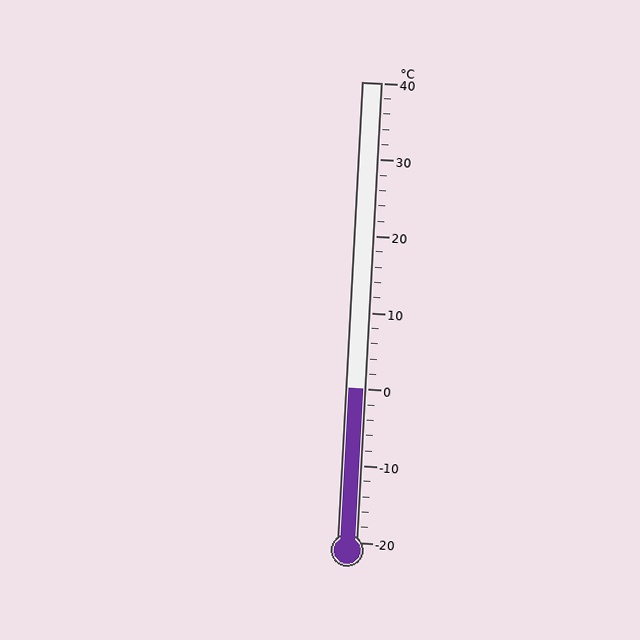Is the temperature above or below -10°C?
The temperature is above -10°C.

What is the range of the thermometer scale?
The thermometer scale ranges from -20°C to 40°C.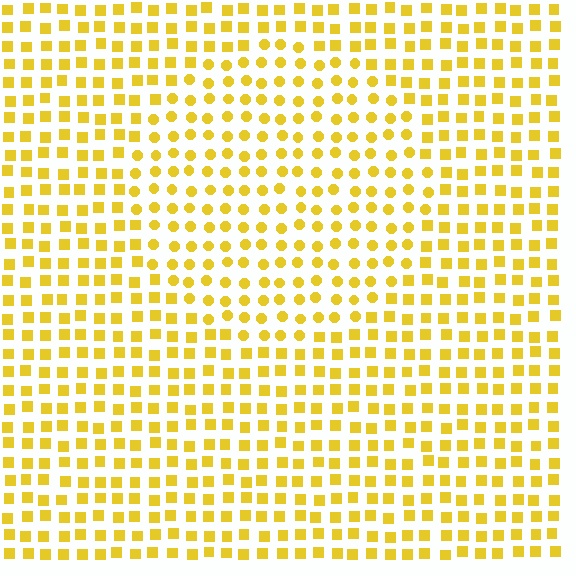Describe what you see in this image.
The image is filled with small yellow elements arranged in a uniform grid. A circle-shaped region contains circles, while the surrounding area contains squares. The boundary is defined purely by the change in element shape.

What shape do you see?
I see a circle.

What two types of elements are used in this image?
The image uses circles inside the circle region and squares outside it.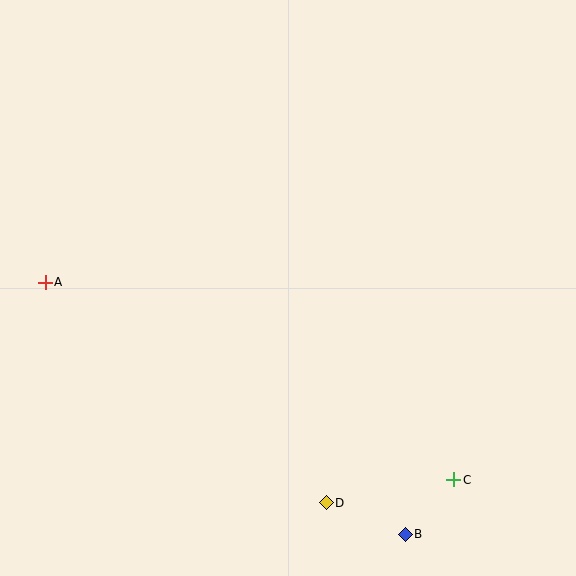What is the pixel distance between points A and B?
The distance between A and B is 440 pixels.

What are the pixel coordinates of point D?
Point D is at (326, 503).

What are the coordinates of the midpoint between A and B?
The midpoint between A and B is at (225, 408).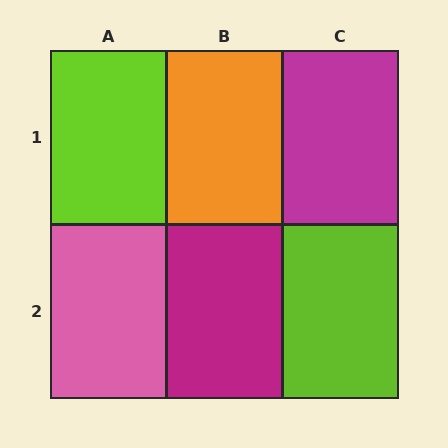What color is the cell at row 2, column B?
Magenta.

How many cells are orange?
1 cell is orange.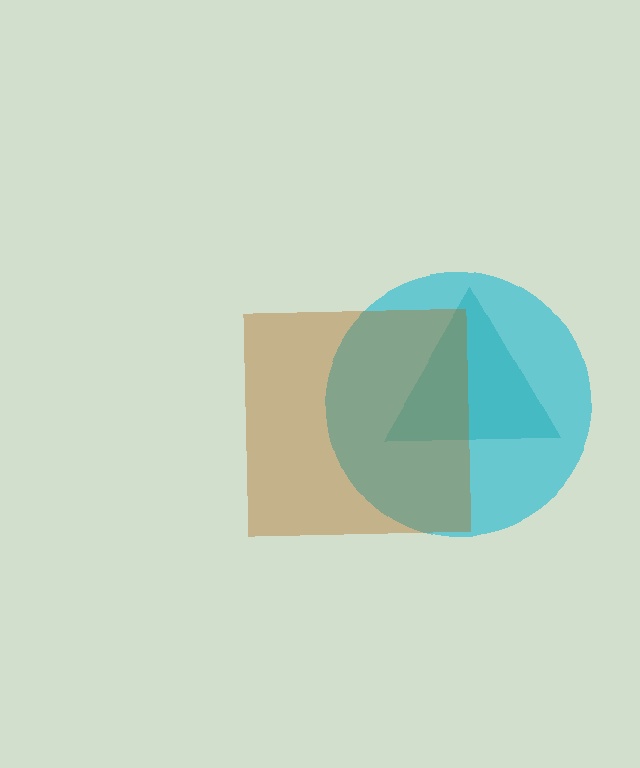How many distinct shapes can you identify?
There are 3 distinct shapes: a teal triangle, a cyan circle, a brown square.